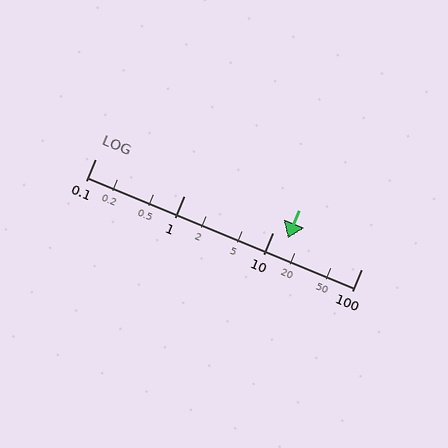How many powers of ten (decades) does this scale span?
The scale spans 3 decades, from 0.1 to 100.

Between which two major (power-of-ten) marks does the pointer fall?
The pointer is between 10 and 100.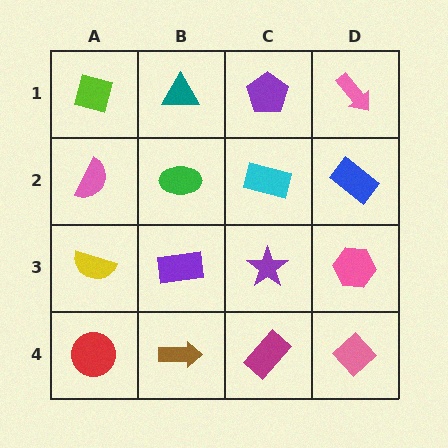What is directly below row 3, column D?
A pink diamond.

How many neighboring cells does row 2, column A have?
3.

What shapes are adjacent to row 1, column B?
A green ellipse (row 2, column B), a lime diamond (row 1, column A), a purple pentagon (row 1, column C).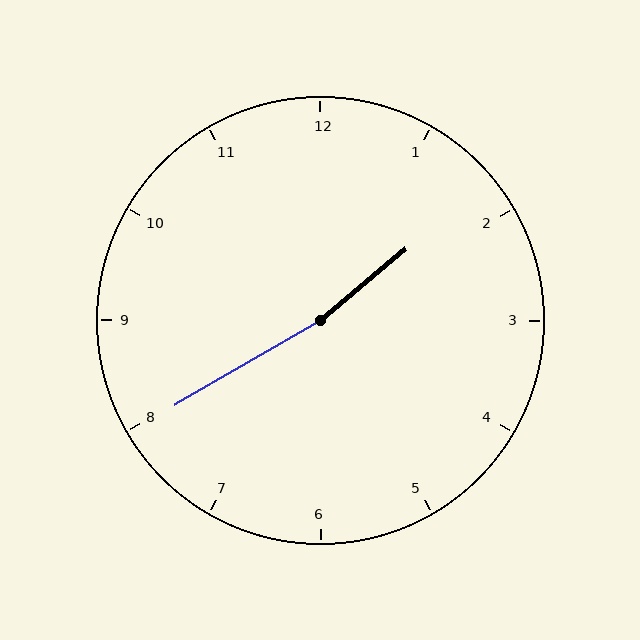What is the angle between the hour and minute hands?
Approximately 170 degrees.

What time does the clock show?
1:40.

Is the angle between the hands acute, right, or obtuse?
It is obtuse.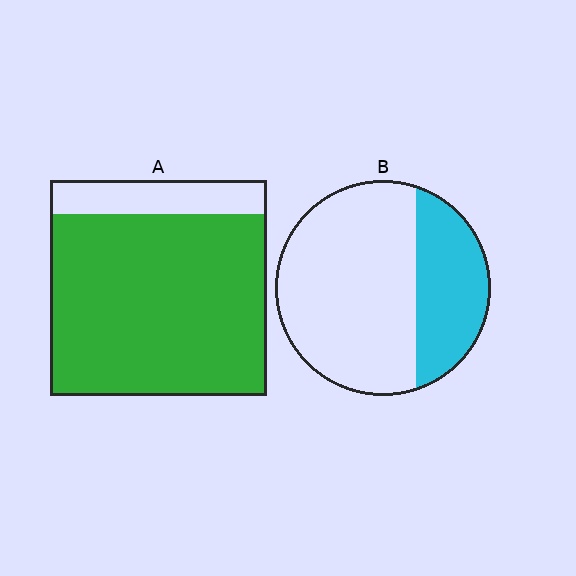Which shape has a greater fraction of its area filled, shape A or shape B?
Shape A.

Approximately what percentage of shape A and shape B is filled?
A is approximately 85% and B is approximately 30%.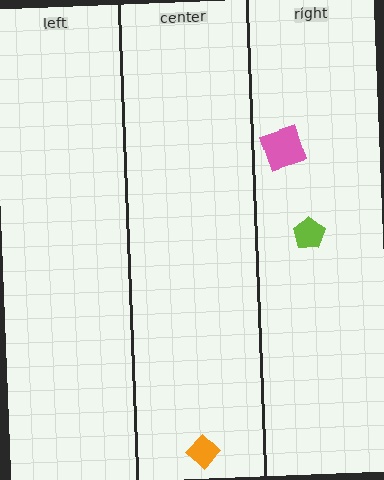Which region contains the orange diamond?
The center region.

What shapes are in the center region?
The orange diamond.